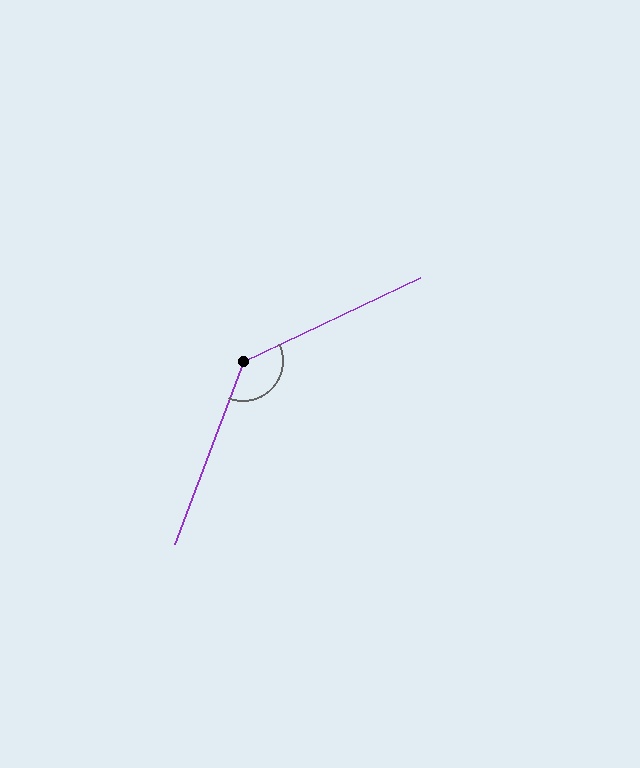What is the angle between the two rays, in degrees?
Approximately 136 degrees.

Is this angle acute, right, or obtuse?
It is obtuse.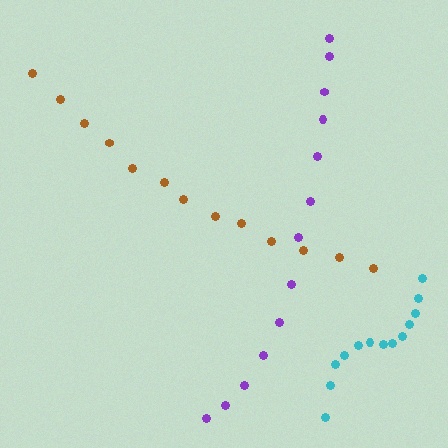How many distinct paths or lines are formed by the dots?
There are 3 distinct paths.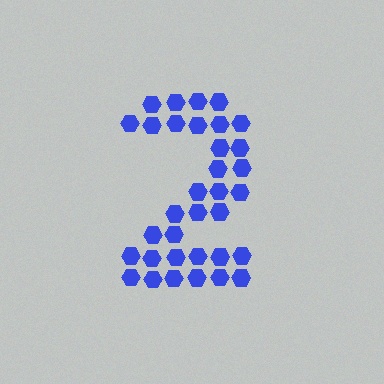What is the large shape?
The large shape is the digit 2.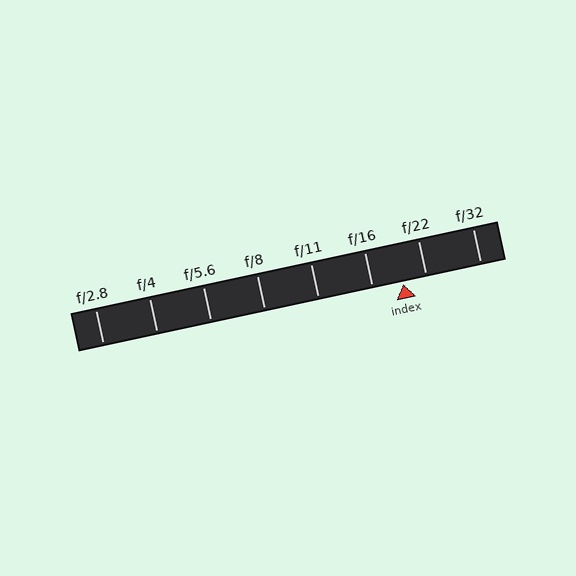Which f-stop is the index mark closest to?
The index mark is closest to f/22.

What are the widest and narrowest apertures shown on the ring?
The widest aperture shown is f/2.8 and the narrowest is f/32.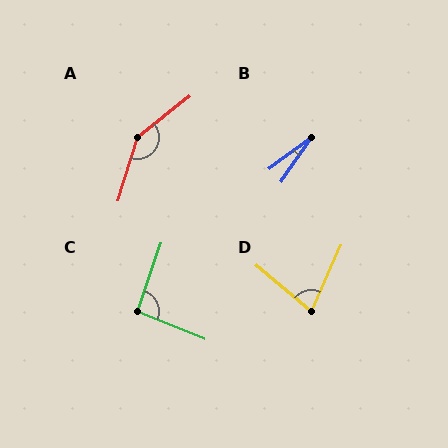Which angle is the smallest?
B, at approximately 19 degrees.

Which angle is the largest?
A, at approximately 145 degrees.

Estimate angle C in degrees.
Approximately 93 degrees.